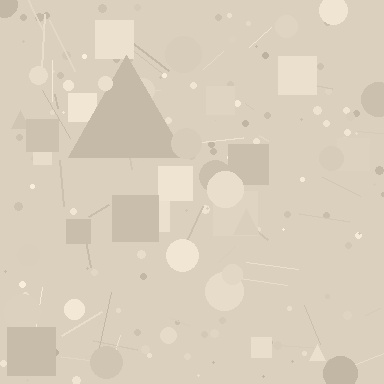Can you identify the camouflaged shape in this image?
The camouflaged shape is a triangle.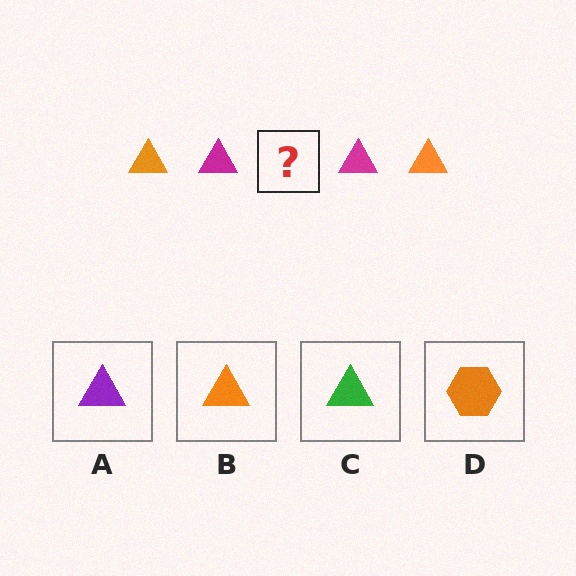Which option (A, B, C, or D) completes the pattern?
B.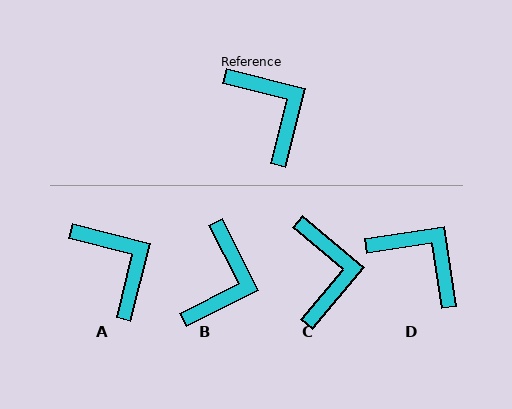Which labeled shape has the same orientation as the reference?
A.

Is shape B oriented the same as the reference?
No, it is off by about 49 degrees.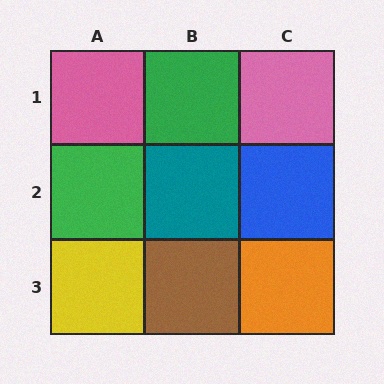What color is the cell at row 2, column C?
Blue.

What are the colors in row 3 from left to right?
Yellow, brown, orange.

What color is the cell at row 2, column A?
Green.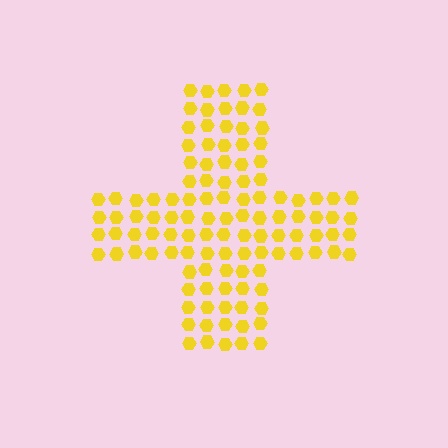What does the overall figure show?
The overall figure shows a cross.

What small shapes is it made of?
It is made of small hexagons.